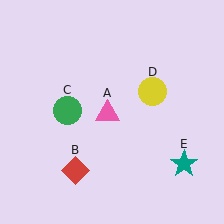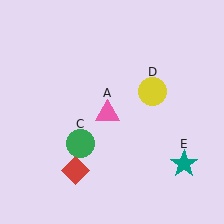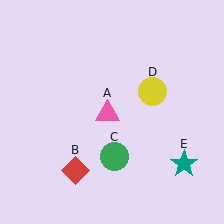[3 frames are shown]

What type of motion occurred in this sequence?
The green circle (object C) rotated counterclockwise around the center of the scene.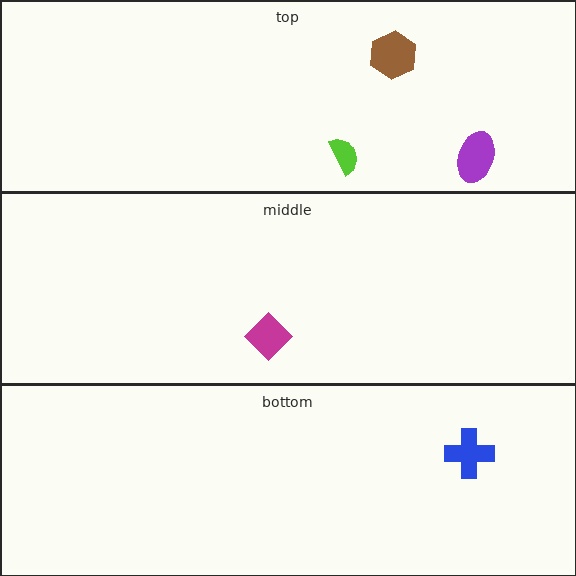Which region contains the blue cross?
The bottom region.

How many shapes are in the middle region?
1.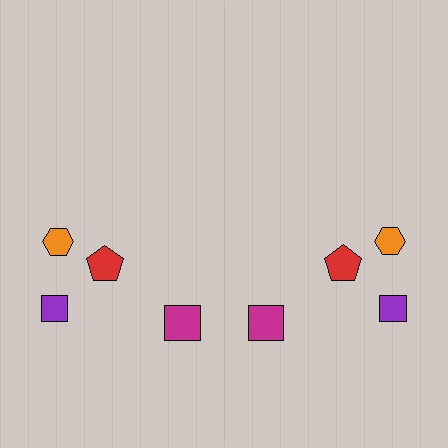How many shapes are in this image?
There are 8 shapes in this image.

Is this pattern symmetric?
Yes, this pattern has bilateral (reflection) symmetry.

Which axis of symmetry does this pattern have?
The pattern has a vertical axis of symmetry running through the center of the image.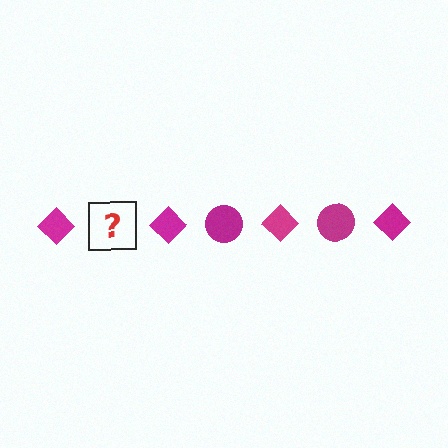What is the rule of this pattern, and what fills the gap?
The rule is that the pattern cycles through diamond, circle shapes in magenta. The gap should be filled with a magenta circle.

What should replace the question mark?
The question mark should be replaced with a magenta circle.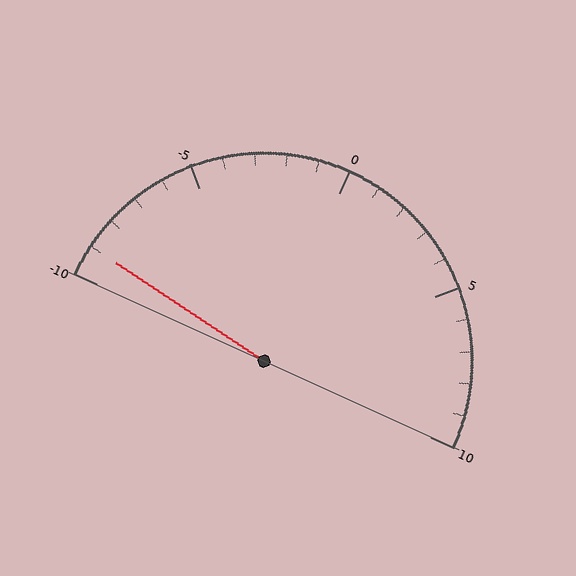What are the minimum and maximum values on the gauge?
The gauge ranges from -10 to 10.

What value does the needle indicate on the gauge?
The needle indicates approximately -9.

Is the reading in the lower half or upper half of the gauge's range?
The reading is in the lower half of the range (-10 to 10).